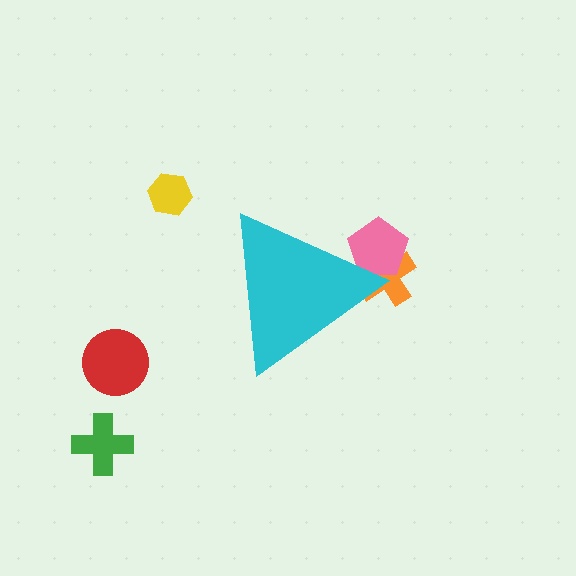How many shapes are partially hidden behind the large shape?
2 shapes are partially hidden.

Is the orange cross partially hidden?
Yes, the orange cross is partially hidden behind the cyan triangle.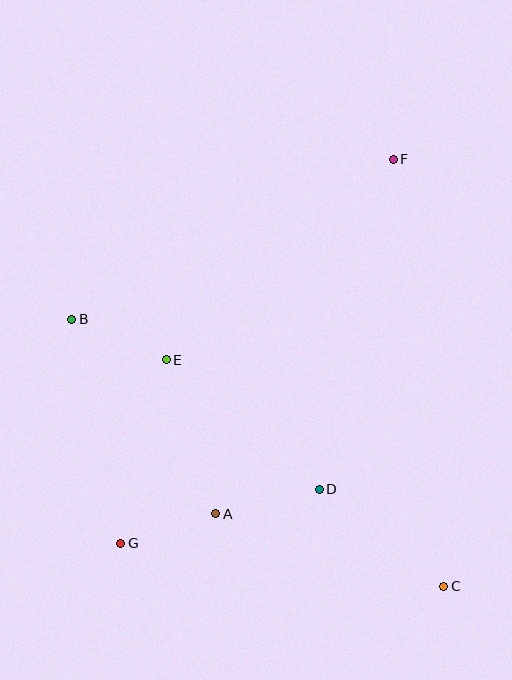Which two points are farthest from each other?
Points F and G are farthest from each other.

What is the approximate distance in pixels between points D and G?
The distance between D and G is approximately 206 pixels.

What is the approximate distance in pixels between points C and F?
The distance between C and F is approximately 430 pixels.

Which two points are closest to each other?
Points A and G are closest to each other.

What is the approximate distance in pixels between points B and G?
The distance between B and G is approximately 229 pixels.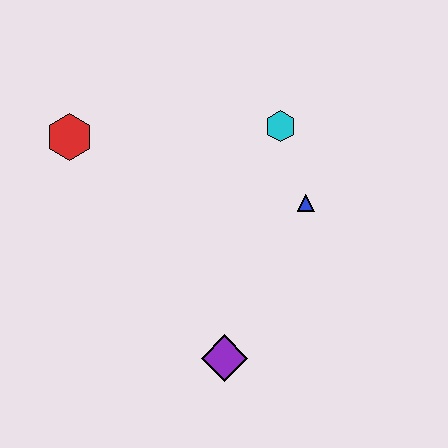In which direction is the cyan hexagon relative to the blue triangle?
The cyan hexagon is above the blue triangle.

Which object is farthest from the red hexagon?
The purple diamond is farthest from the red hexagon.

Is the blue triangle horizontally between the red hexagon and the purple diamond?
No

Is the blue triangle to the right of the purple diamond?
Yes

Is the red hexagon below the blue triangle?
No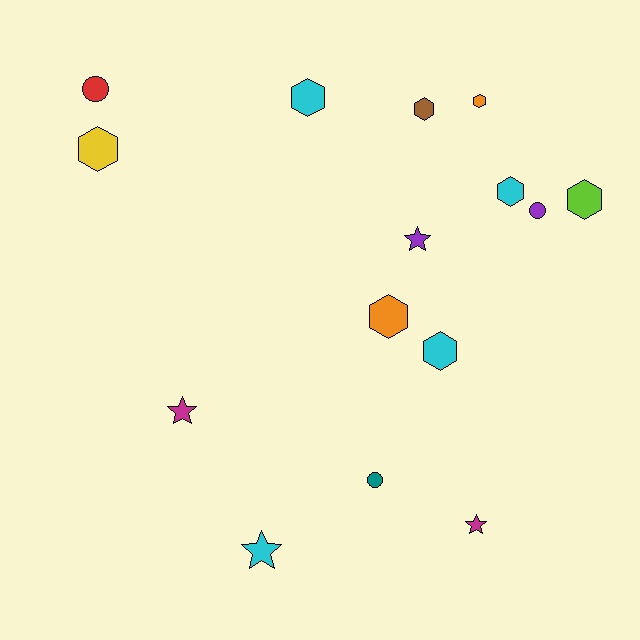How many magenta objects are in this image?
There are 2 magenta objects.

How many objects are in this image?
There are 15 objects.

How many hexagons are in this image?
There are 8 hexagons.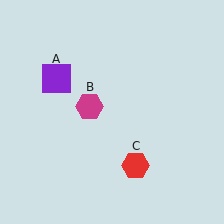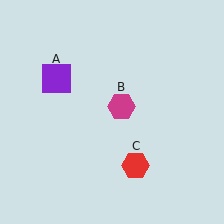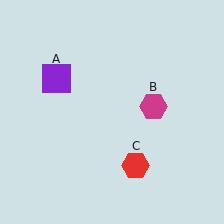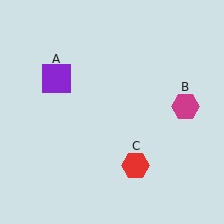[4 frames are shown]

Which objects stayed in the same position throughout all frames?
Purple square (object A) and red hexagon (object C) remained stationary.